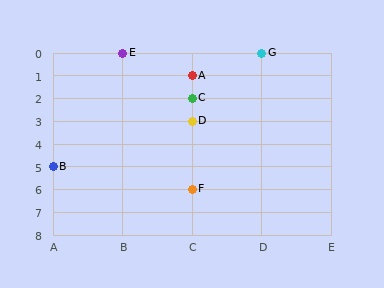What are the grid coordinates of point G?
Point G is at grid coordinates (D, 0).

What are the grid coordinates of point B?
Point B is at grid coordinates (A, 5).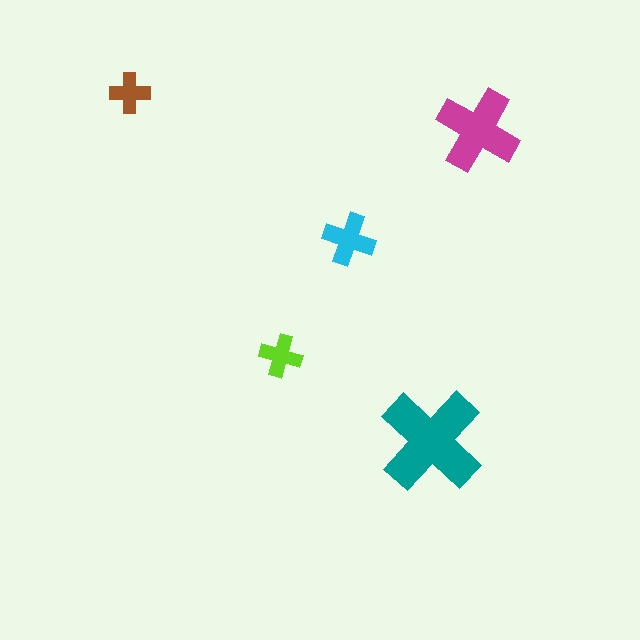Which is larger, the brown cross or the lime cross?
The lime one.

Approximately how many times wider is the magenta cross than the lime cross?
About 2 times wider.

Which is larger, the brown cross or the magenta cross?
The magenta one.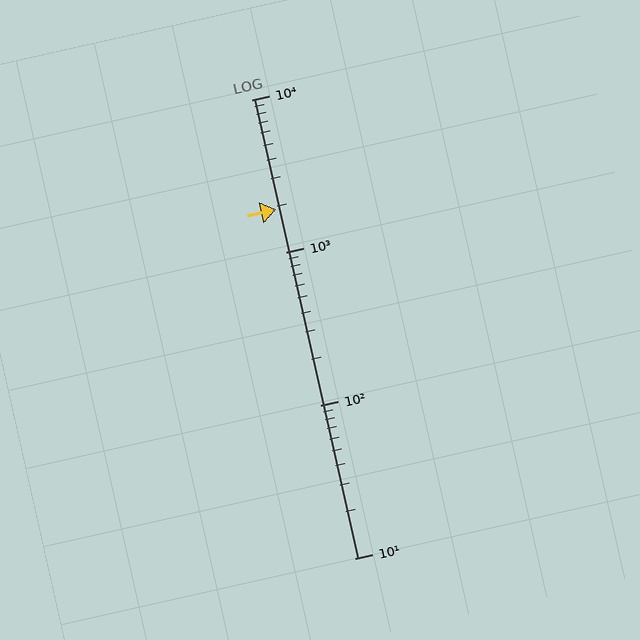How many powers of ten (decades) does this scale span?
The scale spans 3 decades, from 10 to 10000.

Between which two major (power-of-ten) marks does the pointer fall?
The pointer is between 1000 and 10000.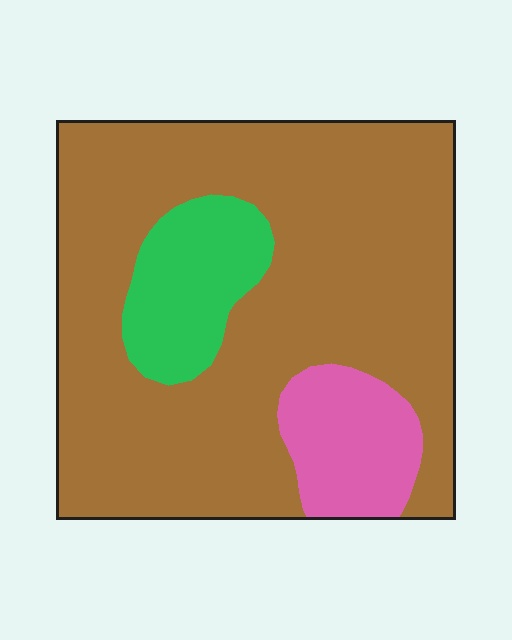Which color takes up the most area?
Brown, at roughly 75%.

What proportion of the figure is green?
Green covers 12% of the figure.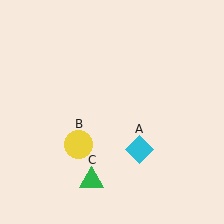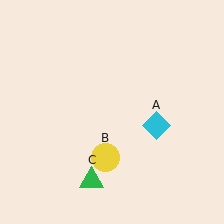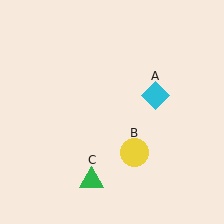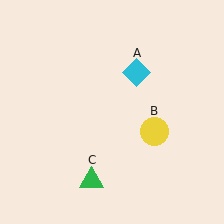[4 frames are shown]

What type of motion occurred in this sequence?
The cyan diamond (object A), yellow circle (object B) rotated counterclockwise around the center of the scene.